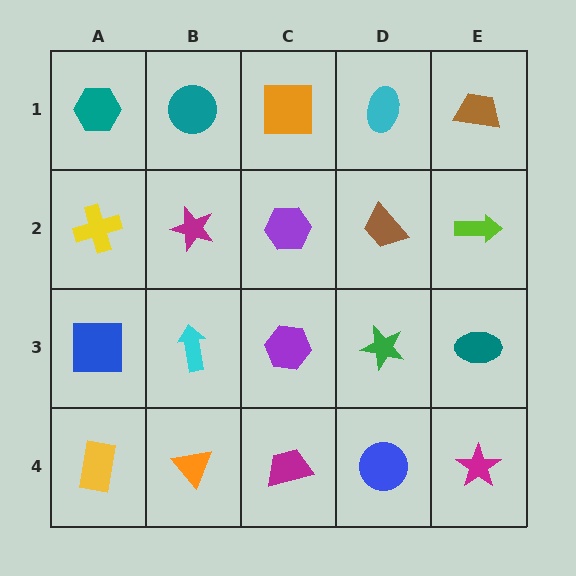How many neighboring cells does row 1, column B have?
3.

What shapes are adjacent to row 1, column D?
A brown trapezoid (row 2, column D), an orange square (row 1, column C), a brown trapezoid (row 1, column E).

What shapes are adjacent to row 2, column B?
A teal circle (row 1, column B), a cyan arrow (row 3, column B), a yellow cross (row 2, column A), a purple hexagon (row 2, column C).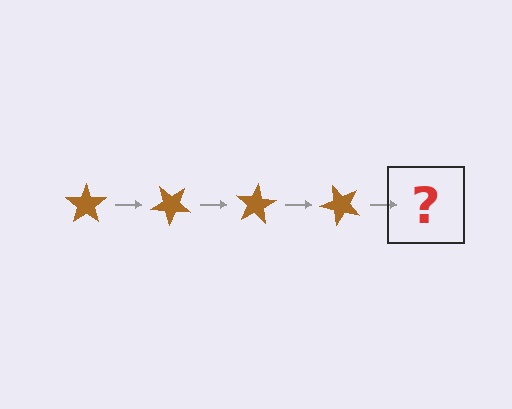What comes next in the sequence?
The next element should be a brown star rotated 160 degrees.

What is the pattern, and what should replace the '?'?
The pattern is that the star rotates 40 degrees each step. The '?' should be a brown star rotated 160 degrees.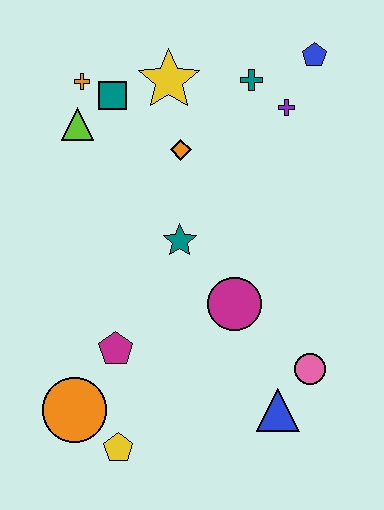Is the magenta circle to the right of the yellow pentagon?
Yes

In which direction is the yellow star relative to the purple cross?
The yellow star is to the left of the purple cross.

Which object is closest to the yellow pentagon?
The orange circle is closest to the yellow pentagon.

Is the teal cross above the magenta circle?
Yes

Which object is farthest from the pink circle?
The orange cross is farthest from the pink circle.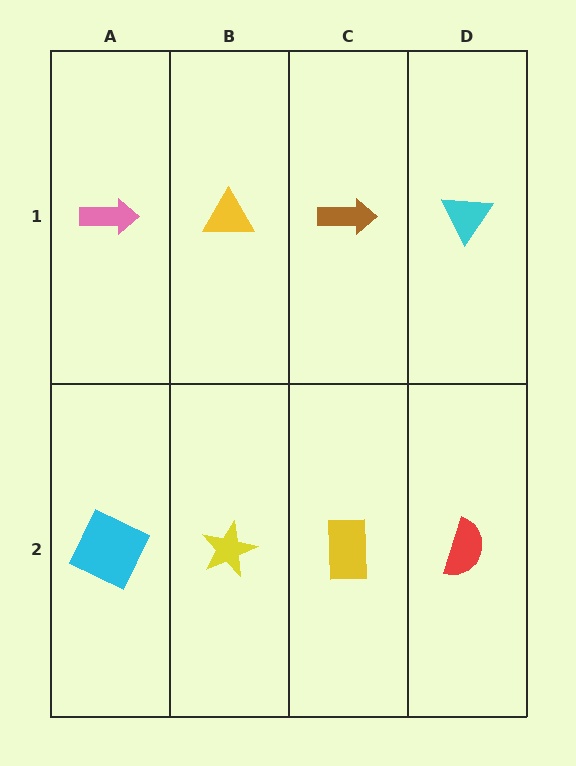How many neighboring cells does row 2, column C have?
3.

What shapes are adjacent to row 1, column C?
A yellow rectangle (row 2, column C), a yellow triangle (row 1, column B), a cyan triangle (row 1, column D).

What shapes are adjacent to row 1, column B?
A yellow star (row 2, column B), a pink arrow (row 1, column A), a brown arrow (row 1, column C).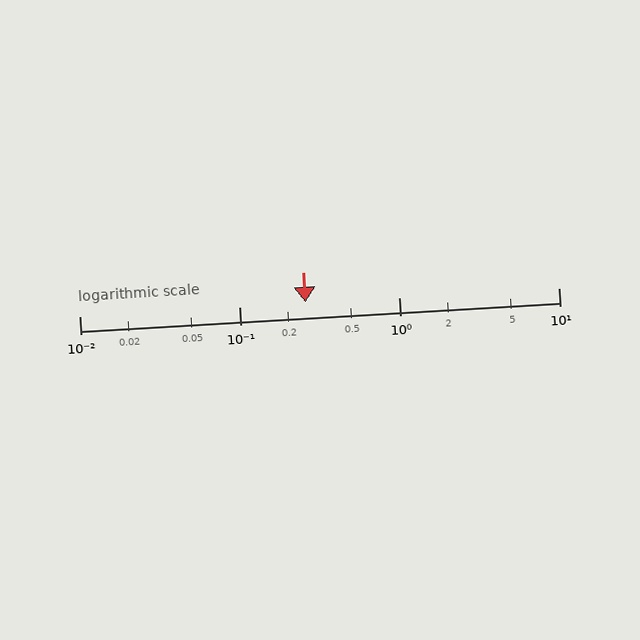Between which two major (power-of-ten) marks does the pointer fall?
The pointer is between 0.1 and 1.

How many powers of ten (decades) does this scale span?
The scale spans 3 decades, from 0.01 to 10.